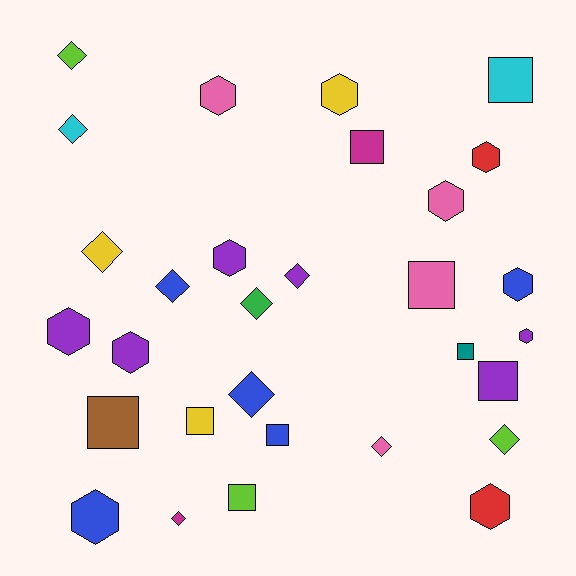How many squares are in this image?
There are 9 squares.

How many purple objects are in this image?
There are 6 purple objects.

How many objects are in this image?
There are 30 objects.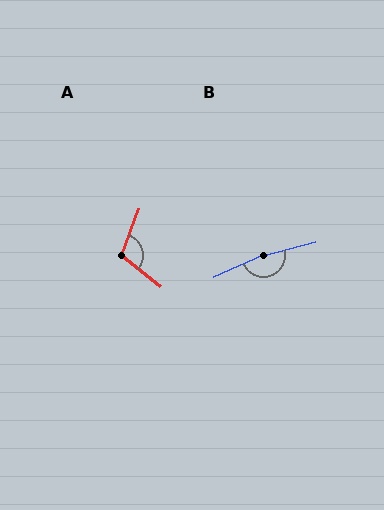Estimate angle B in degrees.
Approximately 169 degrees.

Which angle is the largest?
B, at approximately 169 degrees.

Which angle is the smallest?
A, at approximately 107 degrees.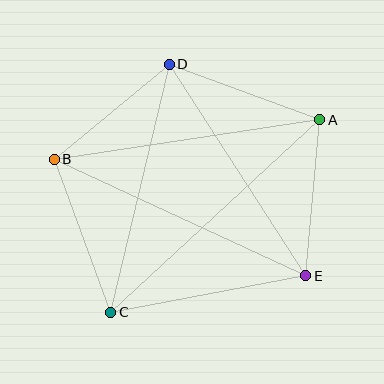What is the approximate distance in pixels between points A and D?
The distance between A and D is approximately 161 pixels.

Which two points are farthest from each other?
Points A and C are farthest from each other.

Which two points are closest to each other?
Points B and D are closest to each other.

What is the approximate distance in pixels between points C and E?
The distance between C and E is approximately 198 pixels.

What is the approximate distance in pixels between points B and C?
The distance between B and C is approximately 163 pixels.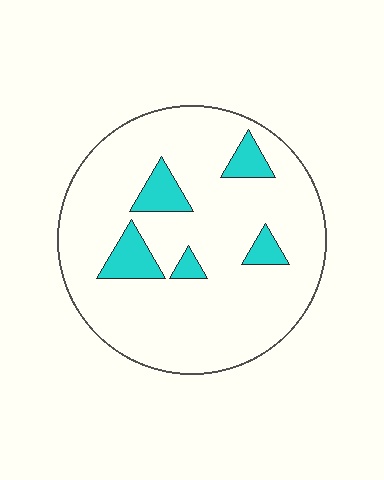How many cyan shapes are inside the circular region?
5.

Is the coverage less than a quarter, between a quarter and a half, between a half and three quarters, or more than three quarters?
Less than a quarter.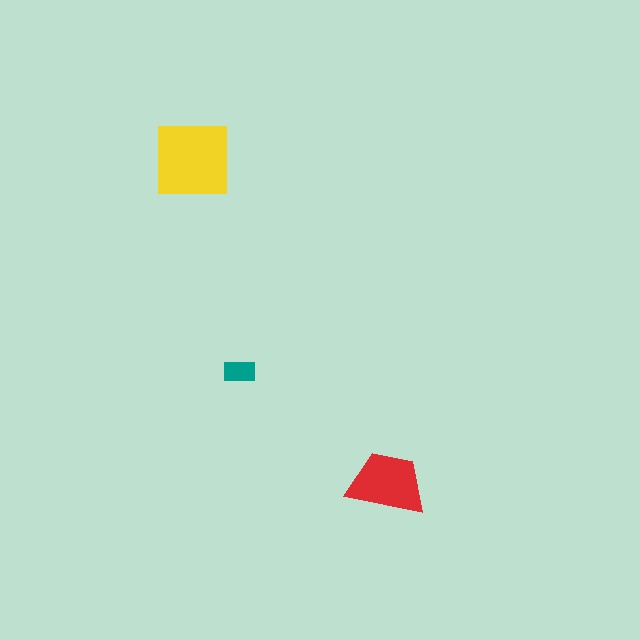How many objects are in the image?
There are 3 objects in the image.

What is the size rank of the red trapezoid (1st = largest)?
2nd.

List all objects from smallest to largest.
The teal rectangle, the red trapezoid, the yellow square.